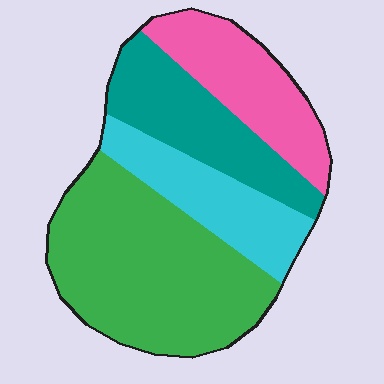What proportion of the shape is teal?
Teal covers 21% of the shape.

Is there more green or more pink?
Green.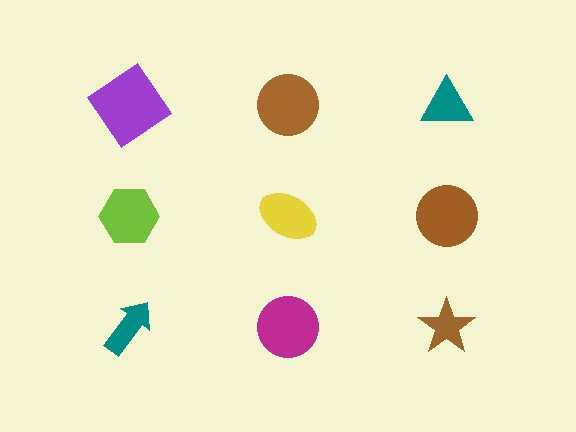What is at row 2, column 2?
A yellow ellipse.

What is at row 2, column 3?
A brown circle.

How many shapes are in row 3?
3 shapes.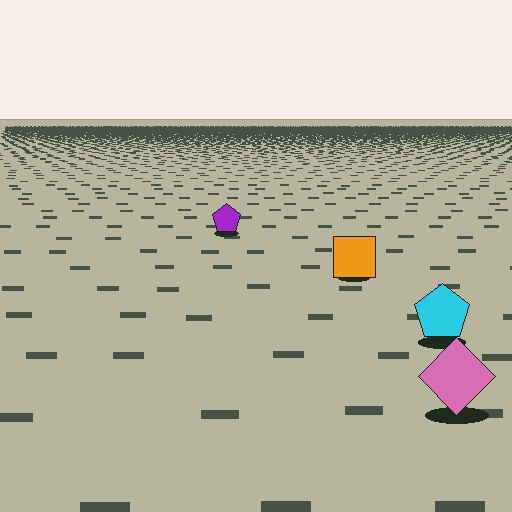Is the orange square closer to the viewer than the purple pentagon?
Yes. The orange square is closer — you can tell from the texture gradient: the ground texture is coarser near it.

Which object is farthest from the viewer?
The purple pentagon is farthest from the viewer. It appears smaller and the ground texture around it is denser.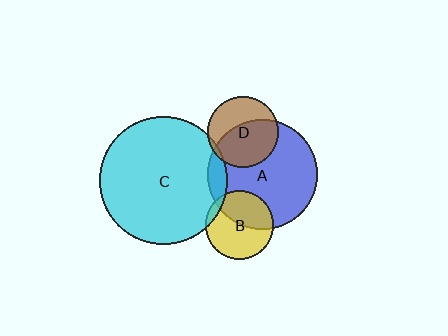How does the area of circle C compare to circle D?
Approximately 3.3 times.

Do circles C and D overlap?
Yes.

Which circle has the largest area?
Circle C (cyan).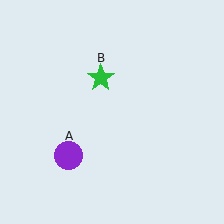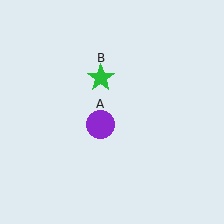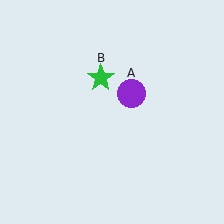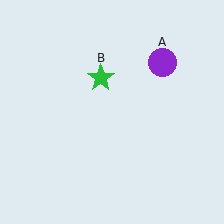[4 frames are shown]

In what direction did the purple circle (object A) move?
The purple circle (object A) moved up and to the right.